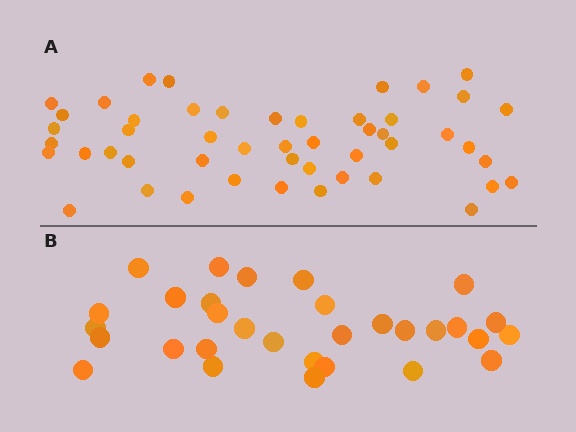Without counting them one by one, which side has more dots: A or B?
Region A (the top region) has more dots.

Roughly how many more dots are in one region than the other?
Region A has approximately 20 more dots than region B.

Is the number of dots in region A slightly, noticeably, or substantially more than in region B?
Region A has substantially more. The ratio is roughly 1.6 to 1.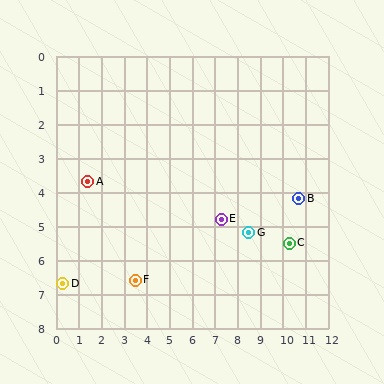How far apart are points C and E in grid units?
Points C and E are about 3.1 grid units apart.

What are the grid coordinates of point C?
Point C is at approximately (10.3, 5.5).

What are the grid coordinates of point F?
Point F is at approximately (3.5, 6.6).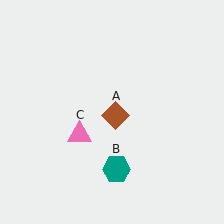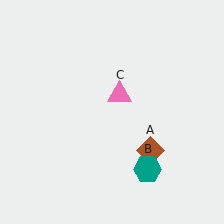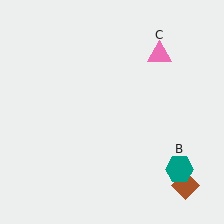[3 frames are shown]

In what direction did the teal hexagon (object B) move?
The teal hexagon (object B) moved right.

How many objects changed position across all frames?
3 objects changed position: brown diamond (object A), teal hexagon (object B), pink triangle (object C).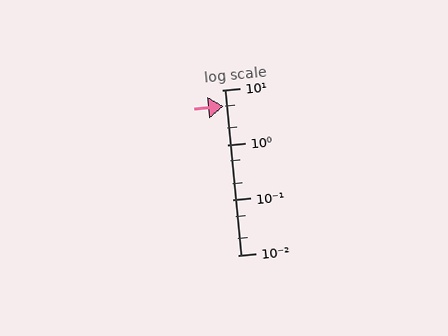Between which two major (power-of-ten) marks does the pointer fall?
The pointer is between 1 and 10.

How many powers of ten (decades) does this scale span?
The scale spans 3 decades, from 0.01 to 10.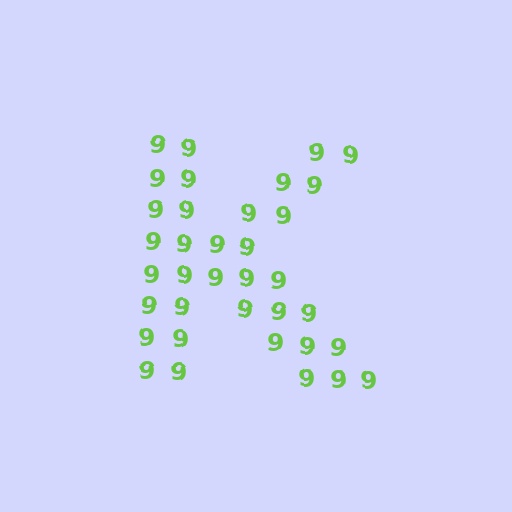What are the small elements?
The small elements are digit 9's.